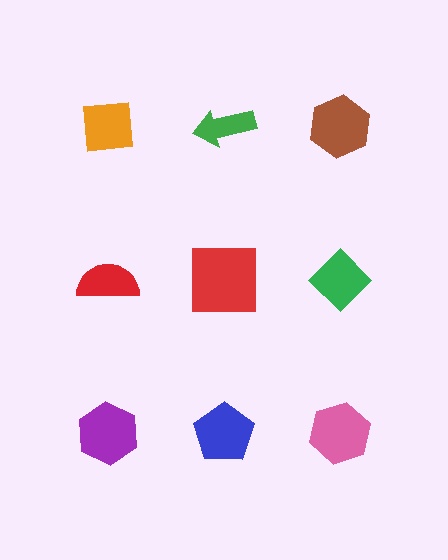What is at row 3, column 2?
A blue pentagon.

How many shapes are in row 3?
3 shapes.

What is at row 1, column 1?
An orange square.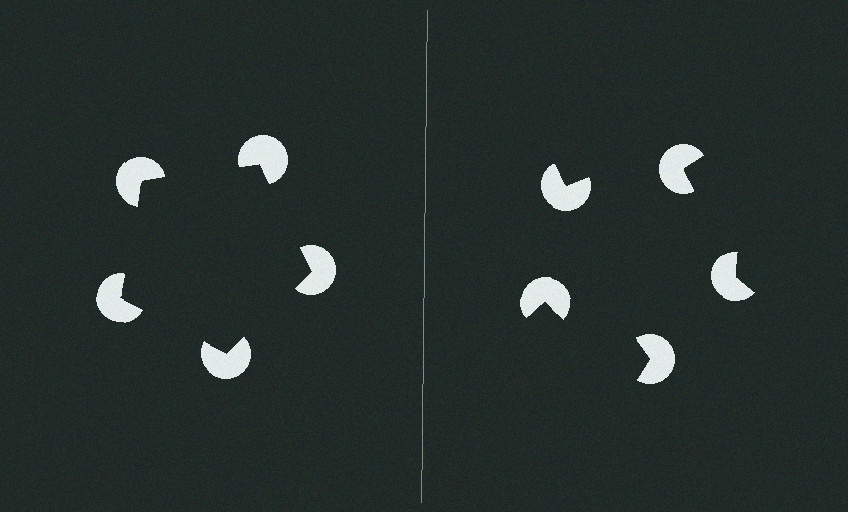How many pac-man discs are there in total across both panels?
10 — 5 on each side.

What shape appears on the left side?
An illusory pentagon.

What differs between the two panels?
The pac-man discs are positioned identically on both sides; only the wedge orientations differ. On the left they align to a pentagon; on the right they are misaligned.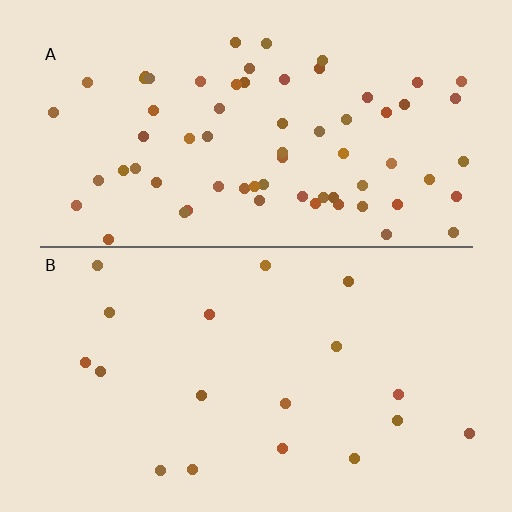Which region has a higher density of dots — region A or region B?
A (the top).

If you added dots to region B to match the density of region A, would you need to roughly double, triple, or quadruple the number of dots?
Approximately quadruple.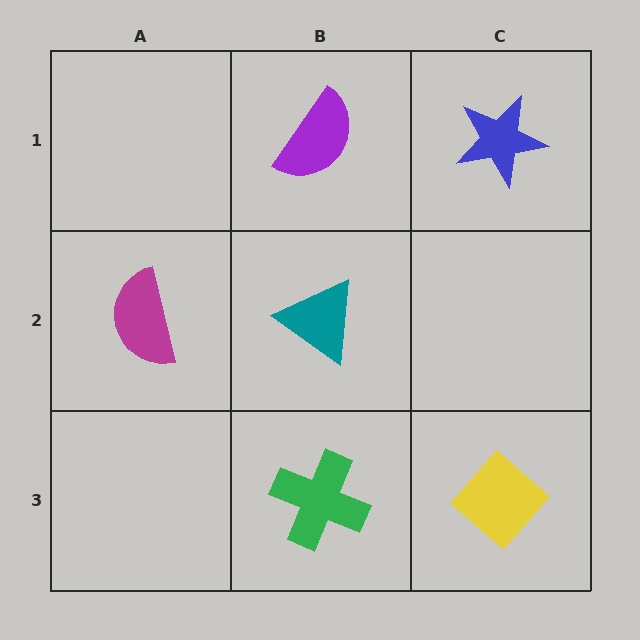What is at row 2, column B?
A teal triangle.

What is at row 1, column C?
A blue star.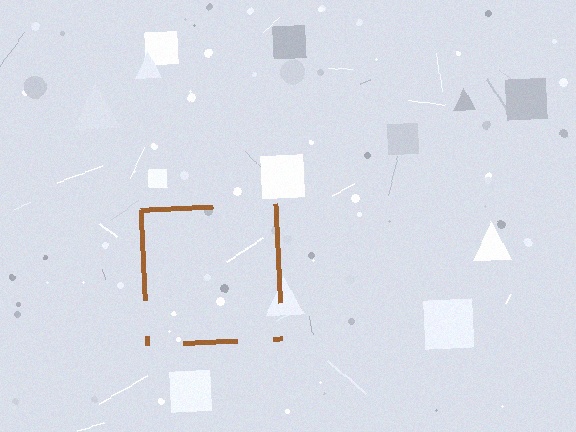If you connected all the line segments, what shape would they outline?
They would outline a square.